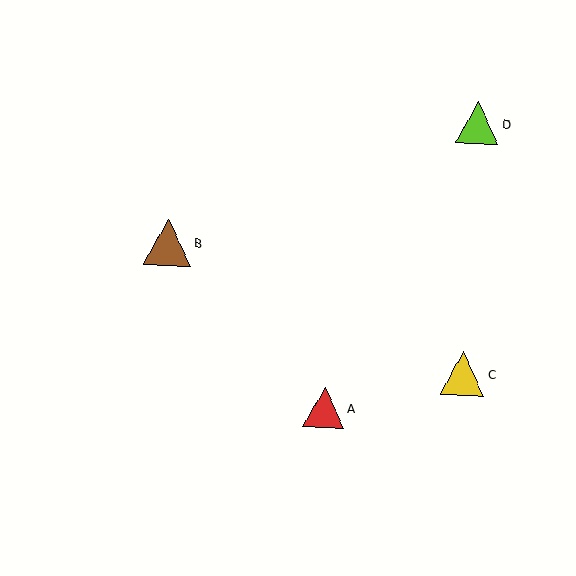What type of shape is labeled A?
Shape A is a red triangle.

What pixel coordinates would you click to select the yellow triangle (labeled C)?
Click at (463, 373) to select the yellow triangle C.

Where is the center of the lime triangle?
The center of the lime triangle is at (478, 123).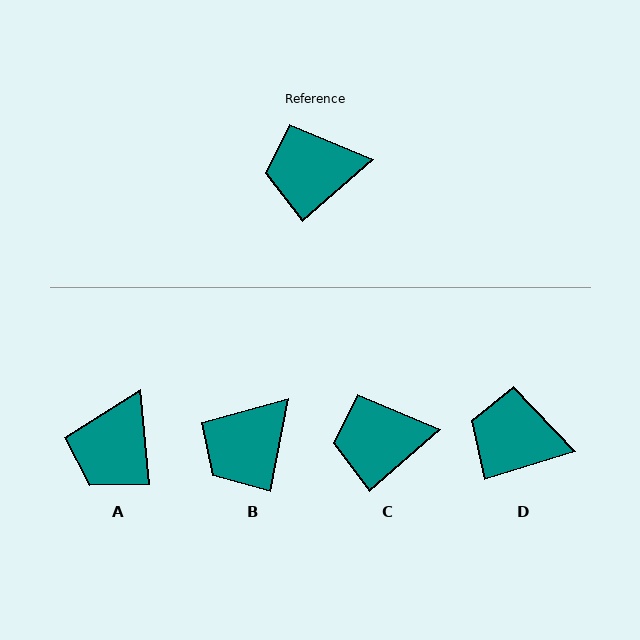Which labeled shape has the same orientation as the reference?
C.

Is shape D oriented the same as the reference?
No, it is off by about 24 degrees.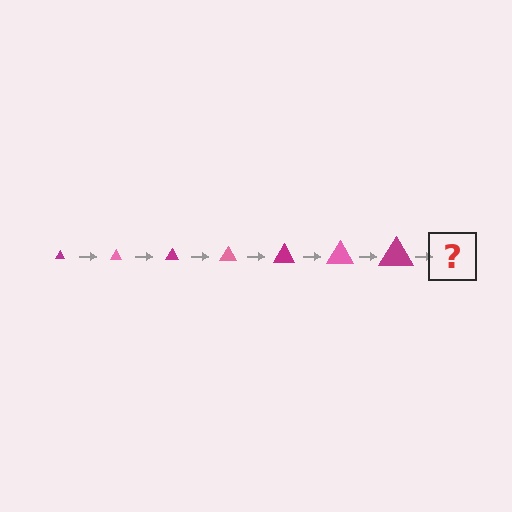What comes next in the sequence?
The next element should be a pink triangle, larger than the previous one.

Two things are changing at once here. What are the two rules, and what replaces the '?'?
The two rules are that the triangle grows larger each step and the color cycles through magenta and pink. The '?' should be a pink triangle, larger than the previous one.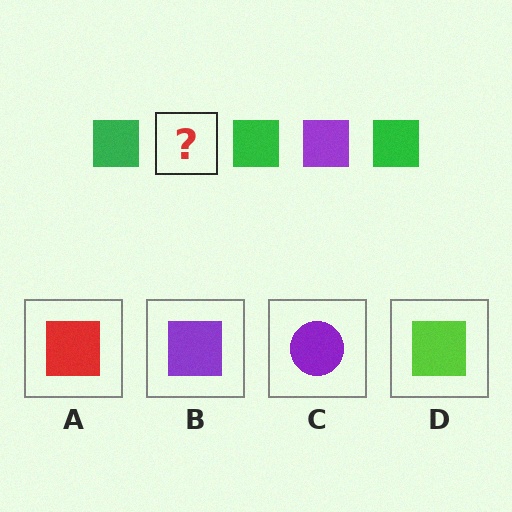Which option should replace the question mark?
Option B.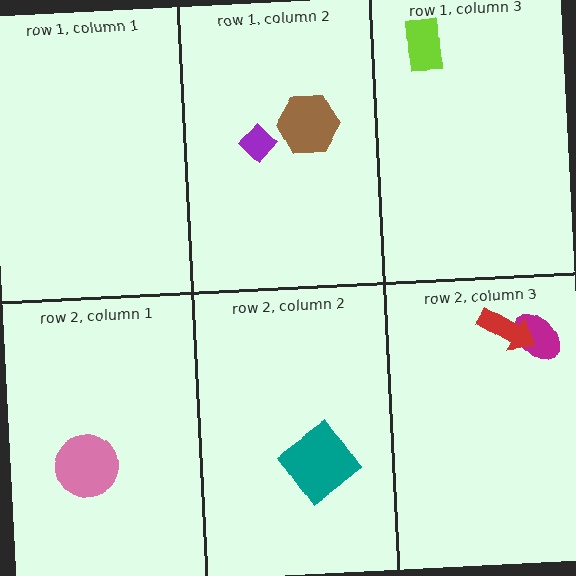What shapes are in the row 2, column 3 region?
The magenta ellipse, the red arrow.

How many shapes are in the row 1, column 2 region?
2.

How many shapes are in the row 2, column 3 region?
2.